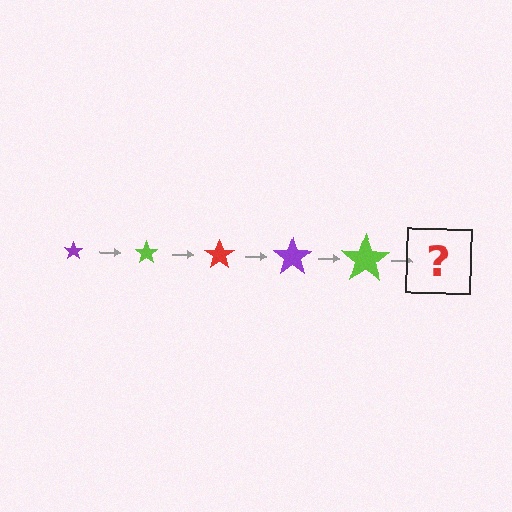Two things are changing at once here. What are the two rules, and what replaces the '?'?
The two rules are that the star grows larger each step and the color cycles through purple, lime, and red. The '?' should be a red star, larger than the previous one.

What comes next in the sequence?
The next element should be a red star, larger than the previous one.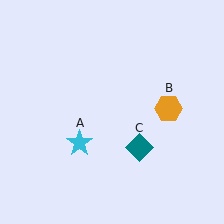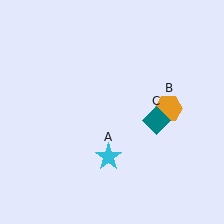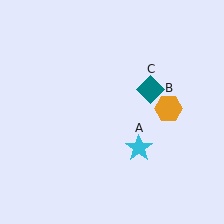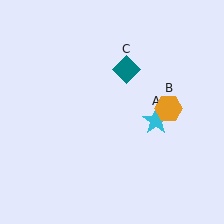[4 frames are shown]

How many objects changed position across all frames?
2 objects changed position: cyan star (object A), teal diamond (object C).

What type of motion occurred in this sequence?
The cyan star (object A), teal diamond (object C) rotated counterclockwise around the center of the scene.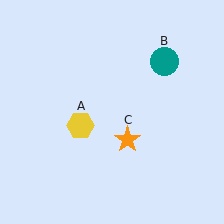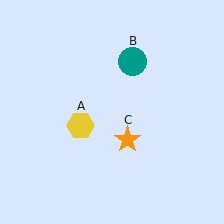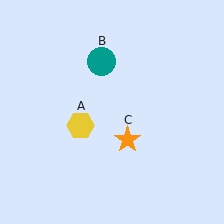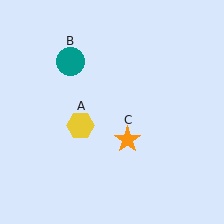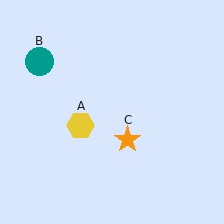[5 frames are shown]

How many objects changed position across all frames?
1 object changed position: teal circle (object B).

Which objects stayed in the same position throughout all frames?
Yellow hexagon (object A) and orange star (object C) remained stationary.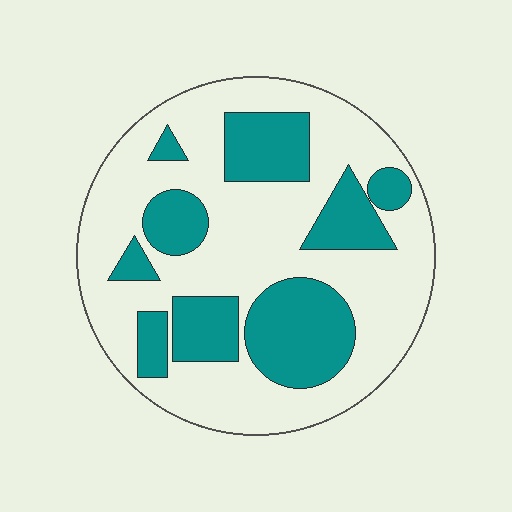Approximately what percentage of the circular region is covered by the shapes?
Approximately 35%.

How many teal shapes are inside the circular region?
9.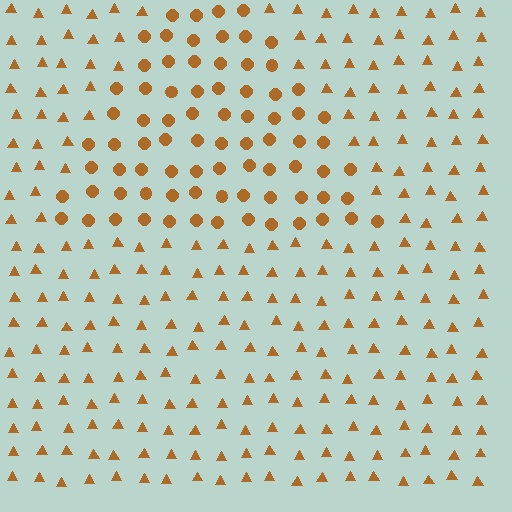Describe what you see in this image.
The image is filled with small brown elements arranged in a uniform grid. A triangle-shaped region contains circles, while the surrounding area contains triangles. The boundary is defined purely by the change in element shape.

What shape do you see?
I see a triangle.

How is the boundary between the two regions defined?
The boundary is defined by a change in element shape: circles inside vs. triangles outside. All elements share the same color and spacing.